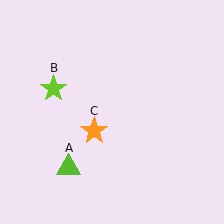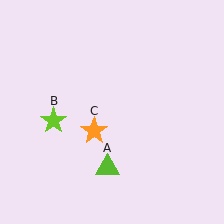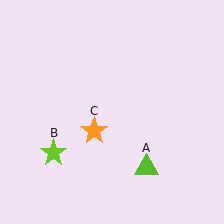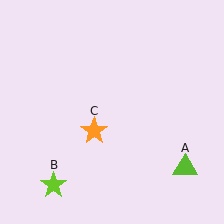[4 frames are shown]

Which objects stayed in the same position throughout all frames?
Orange star (object C) remained stationary.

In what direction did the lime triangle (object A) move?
The lime triangle (object A) moved right.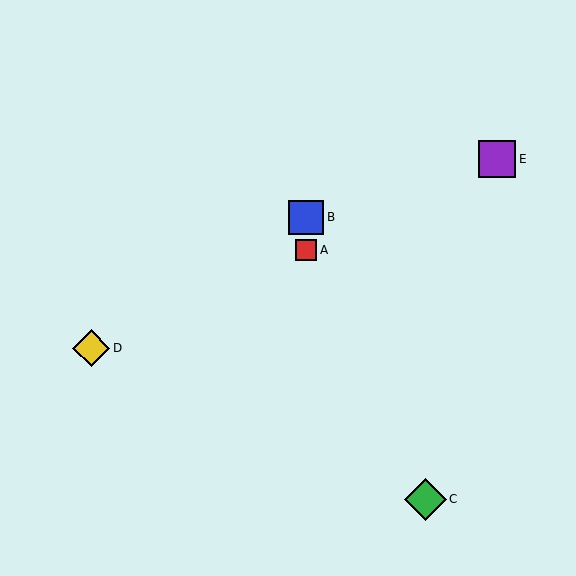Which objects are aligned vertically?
Objects A, B are aligned vertically.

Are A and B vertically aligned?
Yes, both are at x≈306.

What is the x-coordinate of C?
Object C is at x≈425.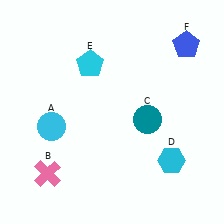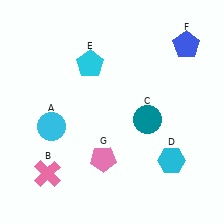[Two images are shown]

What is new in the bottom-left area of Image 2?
A pink pentagon (G) was added in the bottom-left area of Image 2.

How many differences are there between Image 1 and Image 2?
There is 1 difference between the two images.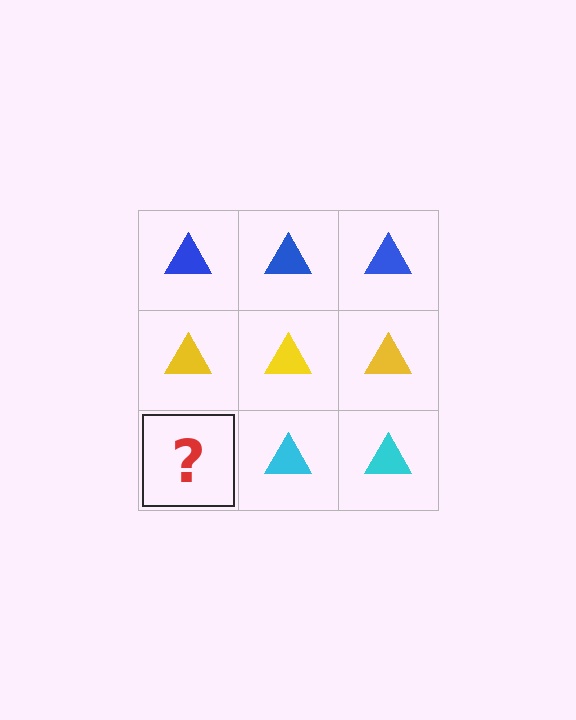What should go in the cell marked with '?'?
The missing cell should contain a cyan triangle.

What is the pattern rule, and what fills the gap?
The rule is that each row has a consistent color. The gap should be filled with a cyan triangle.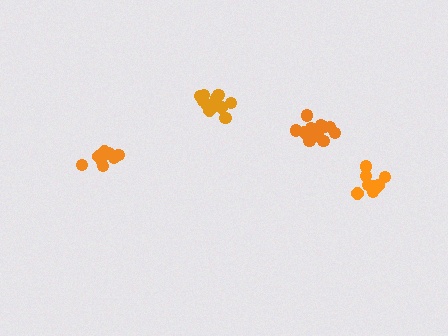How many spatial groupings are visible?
There are 4 spatial groupings.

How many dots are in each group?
Group 1: 11 dots, Group 2: 9 dots, Group 3: 13 dots, Group 4: 9 dots (42 total).